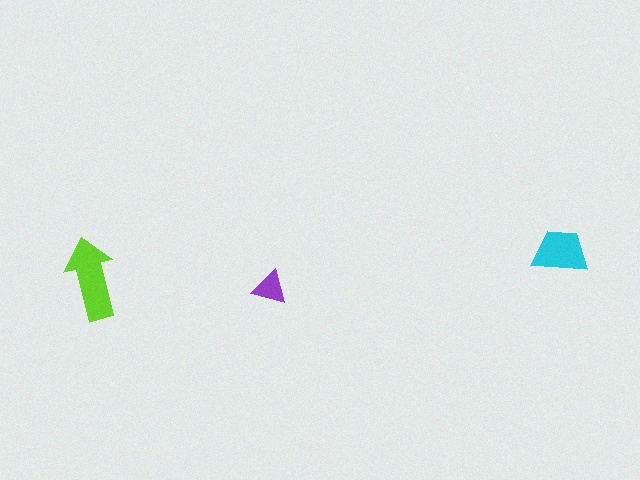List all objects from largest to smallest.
The lime arrow, the cyan trapezoid, the purple triangle.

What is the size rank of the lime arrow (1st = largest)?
1st.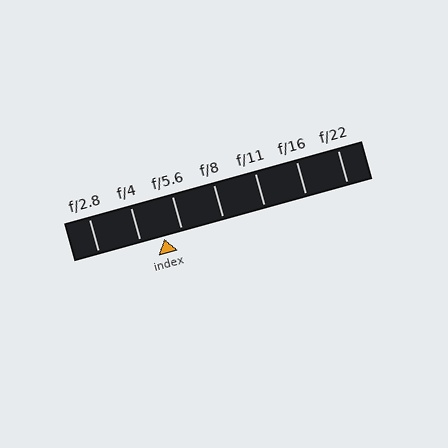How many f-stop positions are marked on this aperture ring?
There are 7 f-stop positions marked.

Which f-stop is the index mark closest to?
The index mark is closest to f/5.6.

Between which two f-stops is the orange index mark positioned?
The index mark is between f/4 and f/5.6.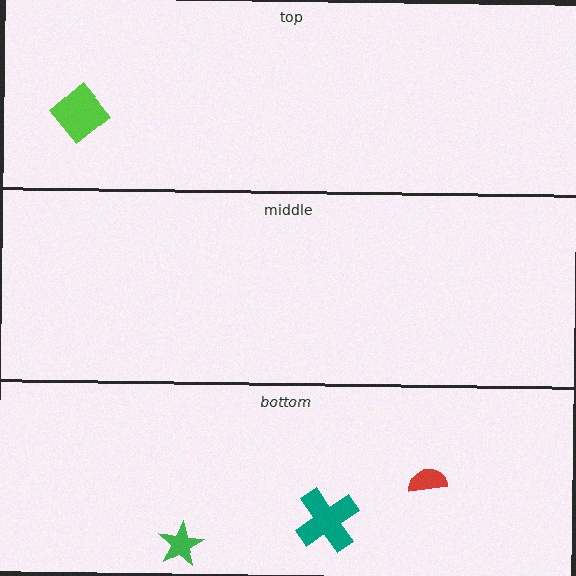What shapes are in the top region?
The lime diamond.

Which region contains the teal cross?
The bottom region.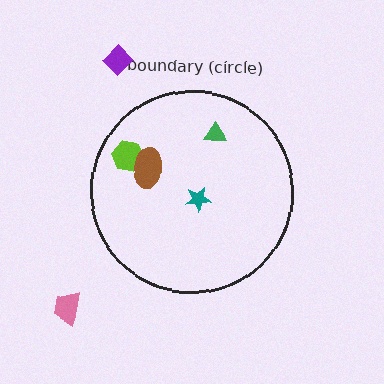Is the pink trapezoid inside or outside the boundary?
Outside.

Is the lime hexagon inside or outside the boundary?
Inside.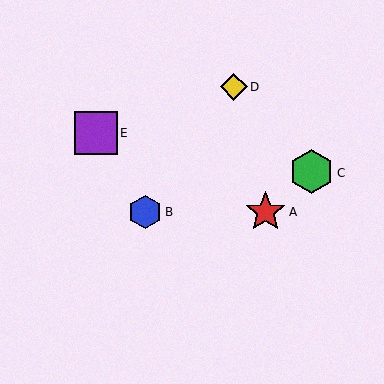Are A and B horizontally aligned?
Yes, both are at y≈212.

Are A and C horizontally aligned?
No, A is at y≈212 and C is at y≈172.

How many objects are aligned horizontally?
2 objects (A, B) are aligned horizontally.